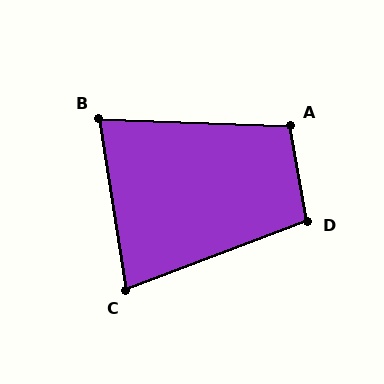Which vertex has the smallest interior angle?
C, at approximately 78 degrees.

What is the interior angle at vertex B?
Approximately 79 degrees (acute).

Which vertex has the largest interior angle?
A, at approximately 102 degrees.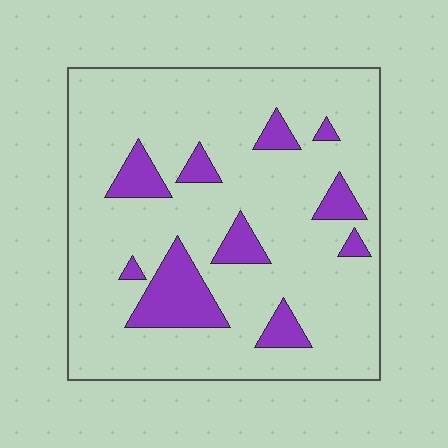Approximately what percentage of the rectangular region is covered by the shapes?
Approximately 15%.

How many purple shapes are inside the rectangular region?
10.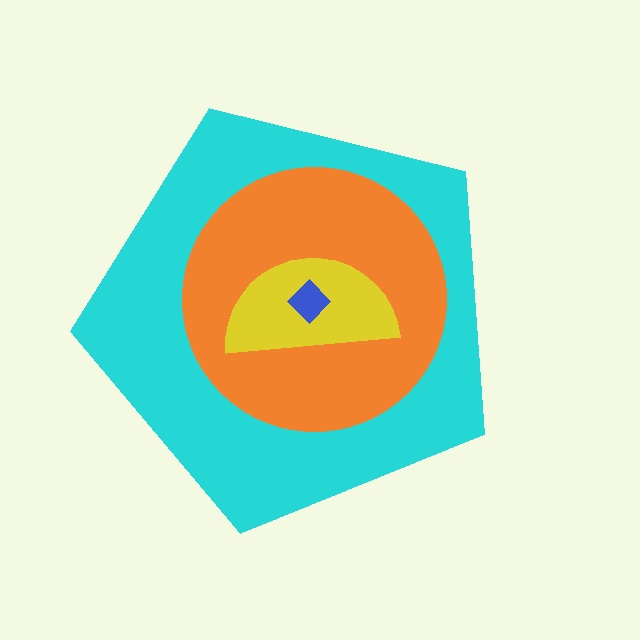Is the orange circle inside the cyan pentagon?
Yes.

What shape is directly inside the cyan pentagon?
The orange circle.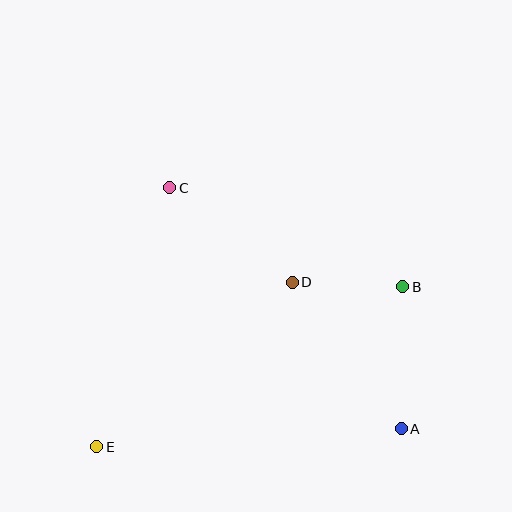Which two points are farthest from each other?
Points B and E are farthest from each other.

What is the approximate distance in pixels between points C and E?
The distance between C and E is approximately 269 pixels.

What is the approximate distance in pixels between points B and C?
The distance between B and C is approximately 254 pixels.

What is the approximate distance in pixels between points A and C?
The distance between A and C is approximately 334 pixels.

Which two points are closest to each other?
Points B and D are closest to each other.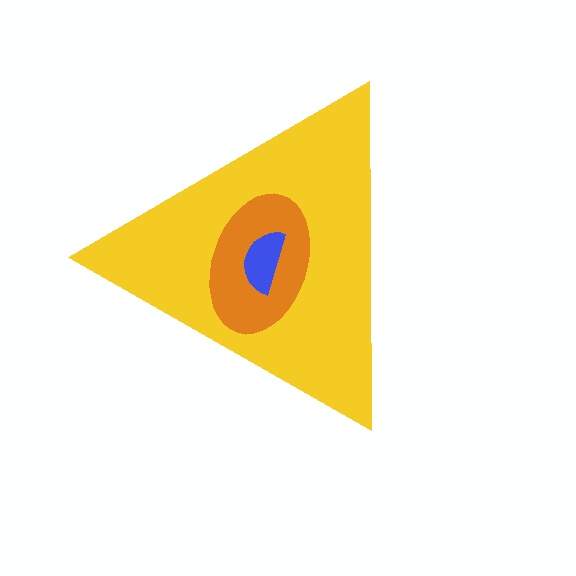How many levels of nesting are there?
3.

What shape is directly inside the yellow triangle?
The orange ellipse.